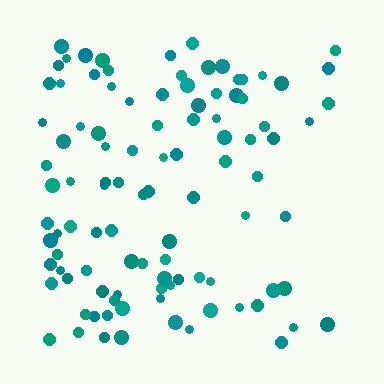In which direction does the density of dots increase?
From right to left, with the left side densest.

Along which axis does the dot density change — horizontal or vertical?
Horizontal.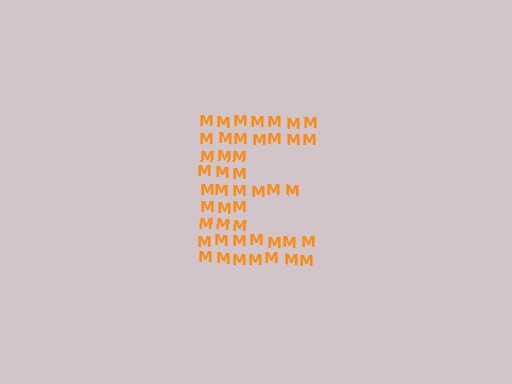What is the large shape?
The large shape is the letter E.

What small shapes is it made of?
It is made of small letter M's.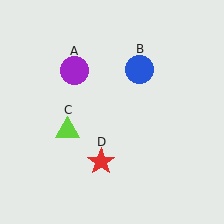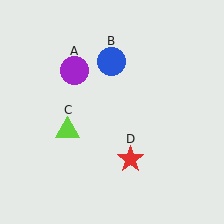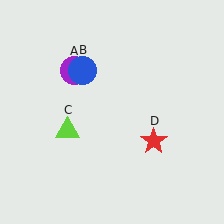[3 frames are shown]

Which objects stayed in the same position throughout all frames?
Purple circle (object A) and lime triangle (object C) remained stationary.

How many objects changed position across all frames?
2 objects changed position: blue circle (object B), red star (object D).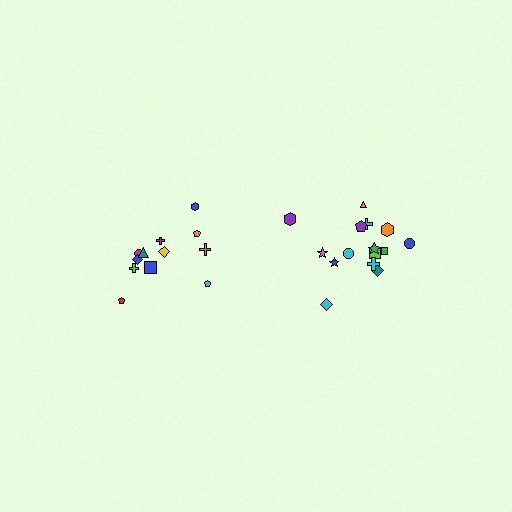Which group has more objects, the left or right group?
The right group.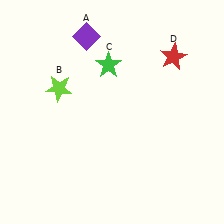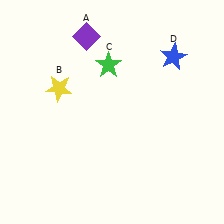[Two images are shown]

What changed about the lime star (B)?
In Image 1, B is lime. In Image 2, it changed to yellow.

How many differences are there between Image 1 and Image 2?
There are 2 differences between the two images.